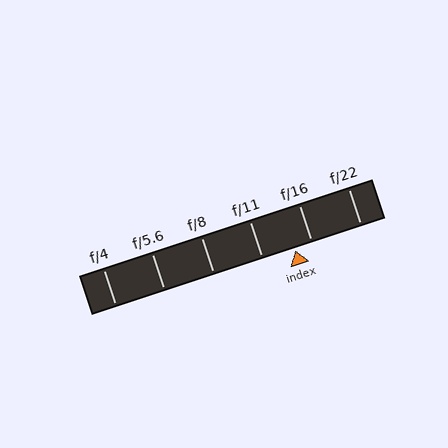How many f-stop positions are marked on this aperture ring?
There are 6 f-stop positions marked.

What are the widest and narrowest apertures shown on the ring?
The widest aperture shown is f/4 and the narrowest is f/22.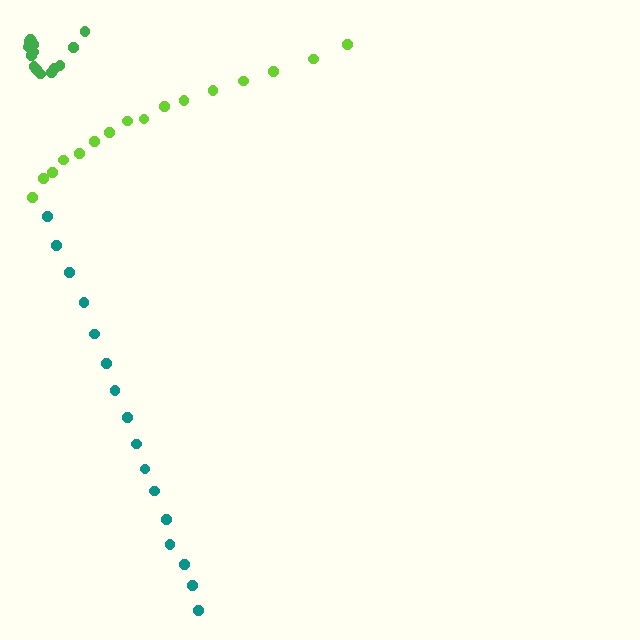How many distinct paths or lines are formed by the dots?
There are 3 distinct paths.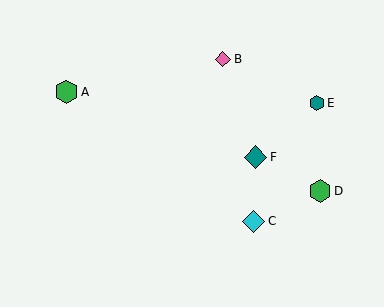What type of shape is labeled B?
Shape B is a pink diamond.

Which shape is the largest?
The green hexagon (labeled A) is the largest.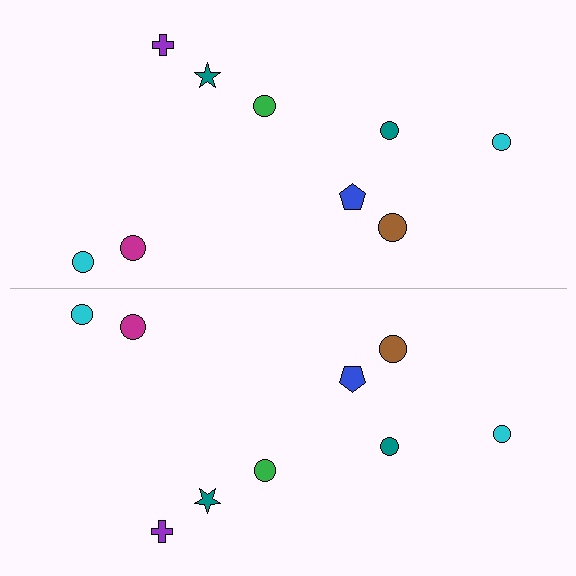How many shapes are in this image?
There are 18 shapes in this image.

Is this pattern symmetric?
Yes, this pattern has bilateral (reflection) symmetry.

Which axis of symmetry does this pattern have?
The pattern has a horizontal axis of symmetry running through the center of the image.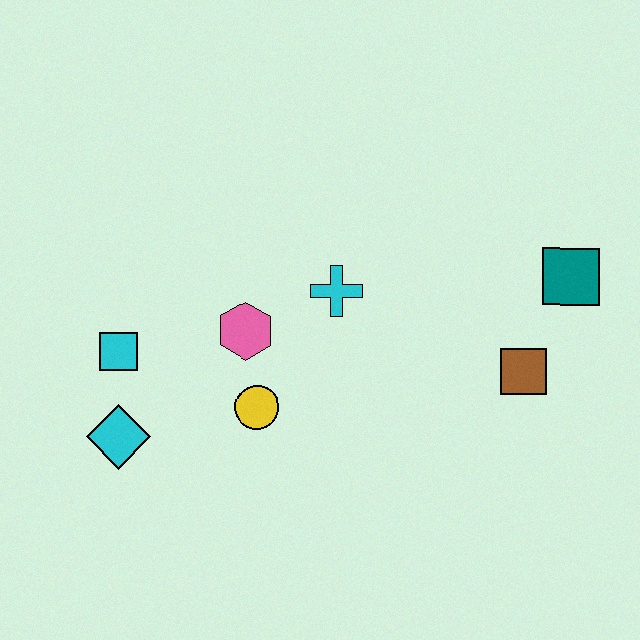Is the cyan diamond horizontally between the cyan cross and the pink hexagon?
No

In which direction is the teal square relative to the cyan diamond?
The teal square is to the right of the cyan diamond.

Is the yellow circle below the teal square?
Yes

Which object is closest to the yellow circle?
The pink hexagon is closest to the yellow circle.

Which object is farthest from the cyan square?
The teal square is farthest from the cyan square.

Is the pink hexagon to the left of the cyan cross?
Yes